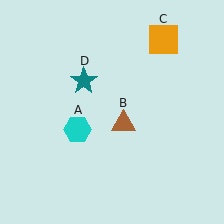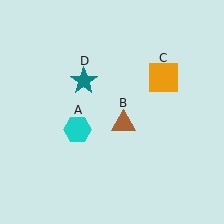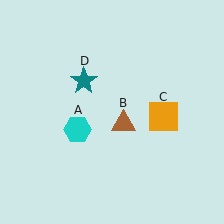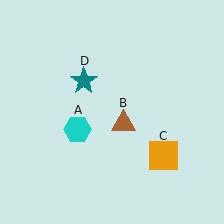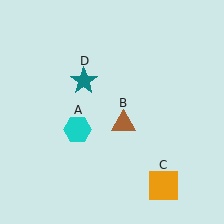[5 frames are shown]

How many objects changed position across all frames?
1 object changed position: orange square (object C).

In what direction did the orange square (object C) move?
The orange square (object C) moved down.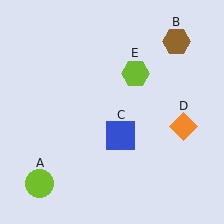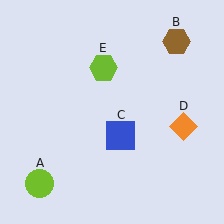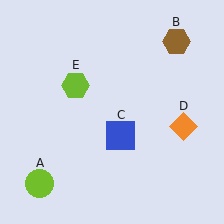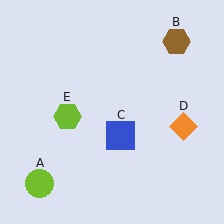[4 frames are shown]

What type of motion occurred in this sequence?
The lime hexagon (object E) rotated counterclockwise around the center of the scene.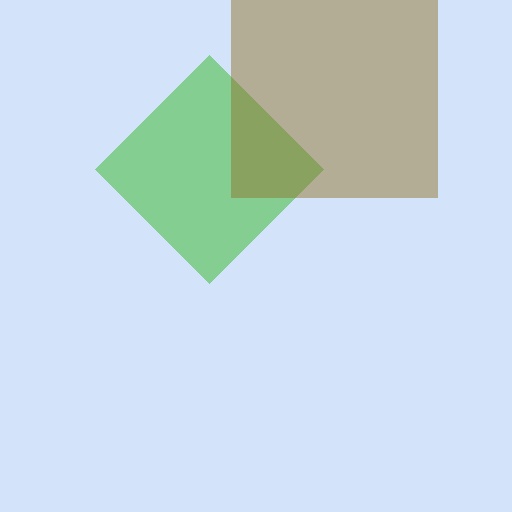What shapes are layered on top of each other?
The layered shapes are: a green diamond, a brown square.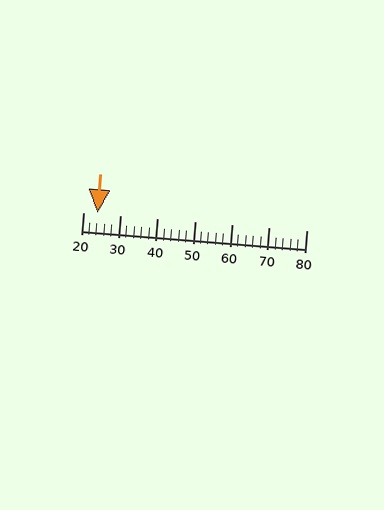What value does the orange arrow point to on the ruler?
The orange arrow points to approximately 24.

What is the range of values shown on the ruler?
The ruler shows values from 20 to 80.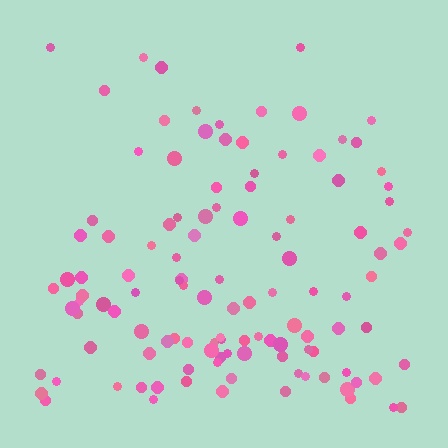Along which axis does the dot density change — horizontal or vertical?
Vertical.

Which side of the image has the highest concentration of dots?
The bottom.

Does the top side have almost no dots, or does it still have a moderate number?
Still a moderate number, just noticeably fewer than the bottom.